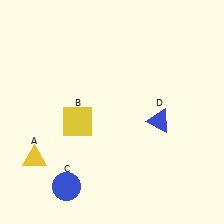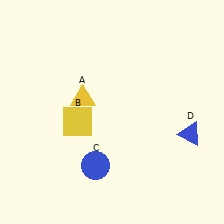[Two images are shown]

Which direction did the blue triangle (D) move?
The blue triangle (D) moved right.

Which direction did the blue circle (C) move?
The blue circle (C) moved right.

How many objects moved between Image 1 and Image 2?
3 objects moved between the two images.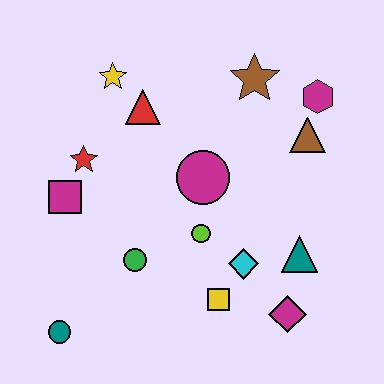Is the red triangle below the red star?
No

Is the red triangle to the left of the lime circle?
Yes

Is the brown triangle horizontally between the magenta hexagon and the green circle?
Yes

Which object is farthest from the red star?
The magenta diamond is farthest from the red star.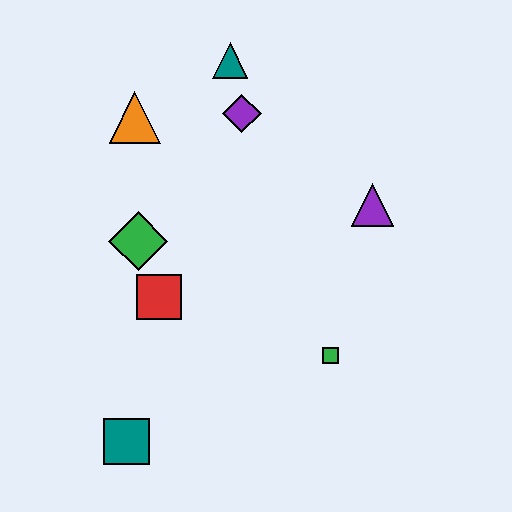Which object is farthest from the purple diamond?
The teal square is farthest from the purple diamond.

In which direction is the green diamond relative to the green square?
The green diamond is to the left of the green square.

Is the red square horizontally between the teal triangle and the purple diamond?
No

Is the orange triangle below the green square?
No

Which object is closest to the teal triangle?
The purple diamond is closest to the teal triangle.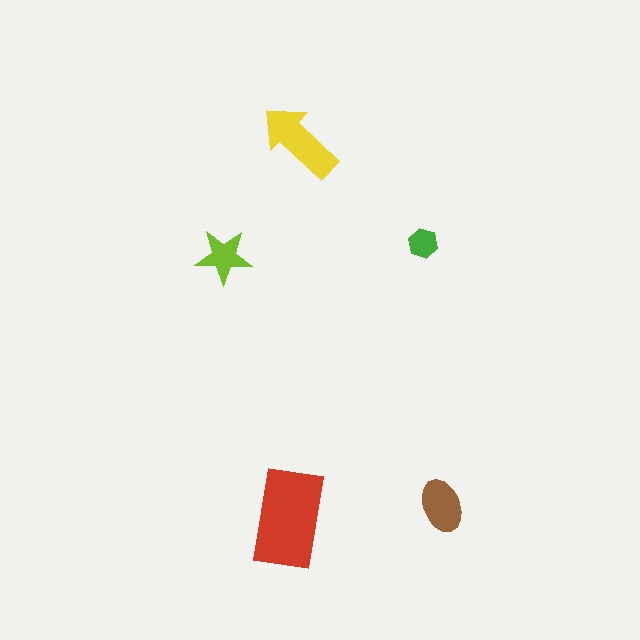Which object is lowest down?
The red rectangle is bottommost.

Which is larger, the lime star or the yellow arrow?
The yellow arrow.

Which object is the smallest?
The green hexagon.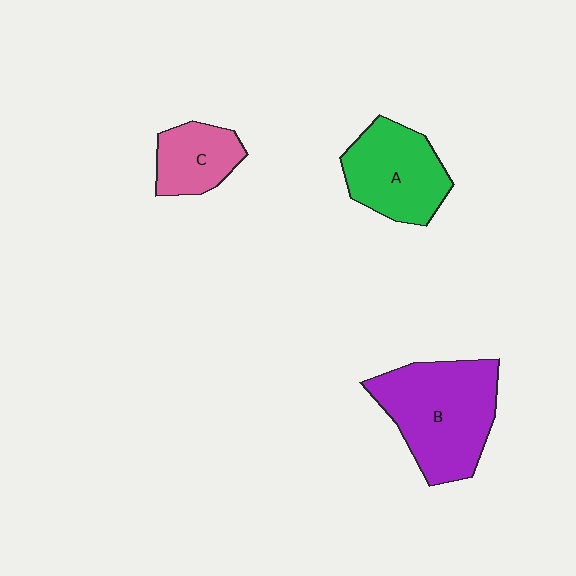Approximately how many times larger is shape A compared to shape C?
Approximately 1.6 times.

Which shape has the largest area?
Shape B (purple).